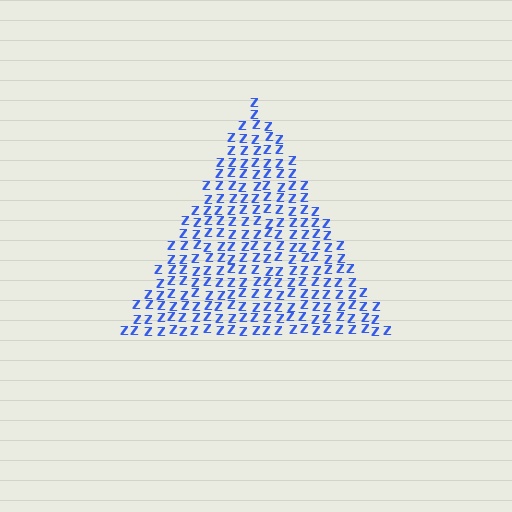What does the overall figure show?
The overall figure shows a triangle.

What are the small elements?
The small elements are letter Z's.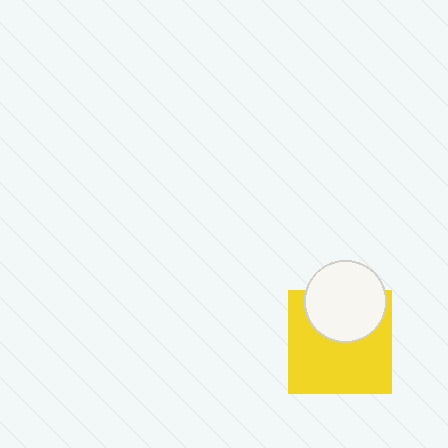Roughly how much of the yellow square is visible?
Most of it is visible (roughly 66%).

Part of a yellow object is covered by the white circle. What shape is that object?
It is a square.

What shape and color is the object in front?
The object in front is a white circle.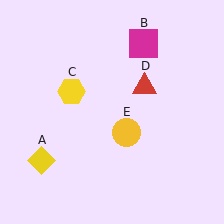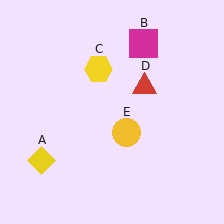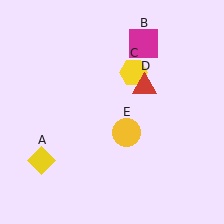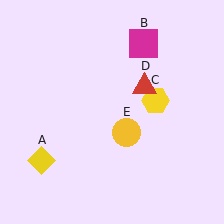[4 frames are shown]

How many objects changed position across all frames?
1 object changed position: yellow hexagon (object C).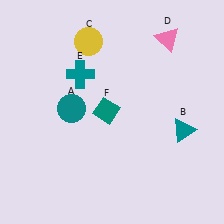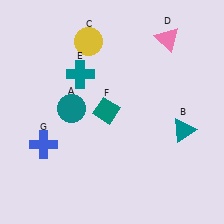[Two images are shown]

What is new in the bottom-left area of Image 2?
A blue cross (G) was added in the bottom-left area of Image 2.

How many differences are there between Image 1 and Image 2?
There is 1 difference between the two images.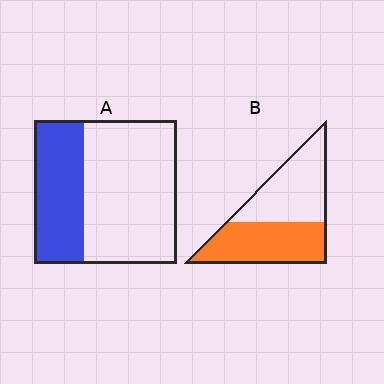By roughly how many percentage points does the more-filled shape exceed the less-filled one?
By roughly 15 percentage points (B over A).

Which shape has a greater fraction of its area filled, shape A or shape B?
Shape B.